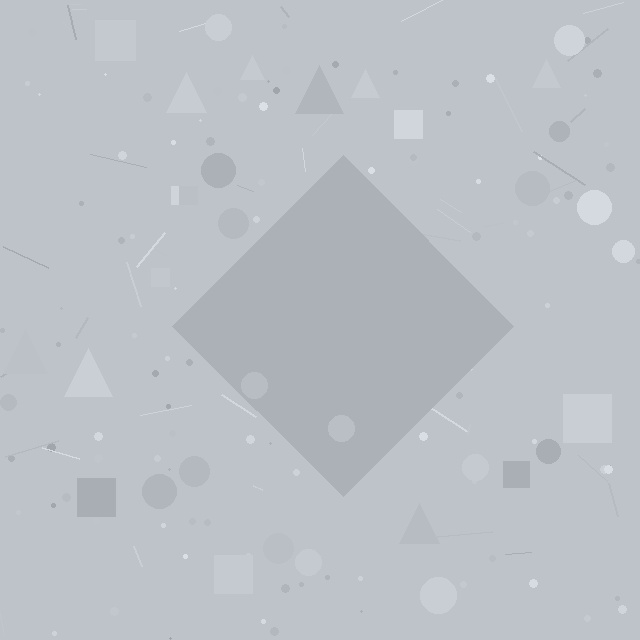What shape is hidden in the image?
A diamond is hidden in the image.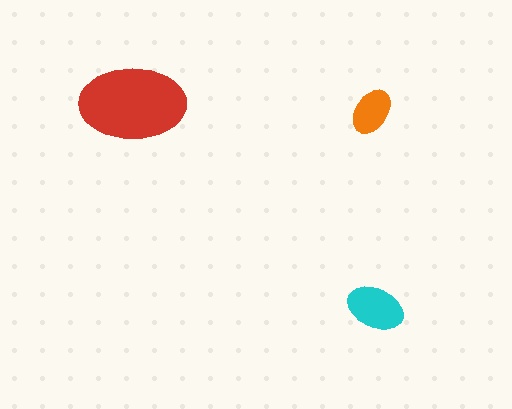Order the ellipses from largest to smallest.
the red one, the cyan one, the orange one.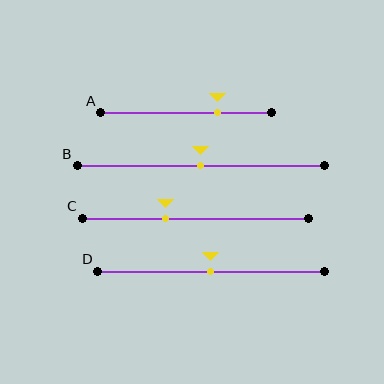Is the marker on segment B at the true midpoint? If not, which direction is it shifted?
Yes, the marker on segment B is at the true midpoint.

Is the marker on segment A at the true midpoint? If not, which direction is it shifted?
No, the marker on segment A is shifted to the right by about 18% of the segment length.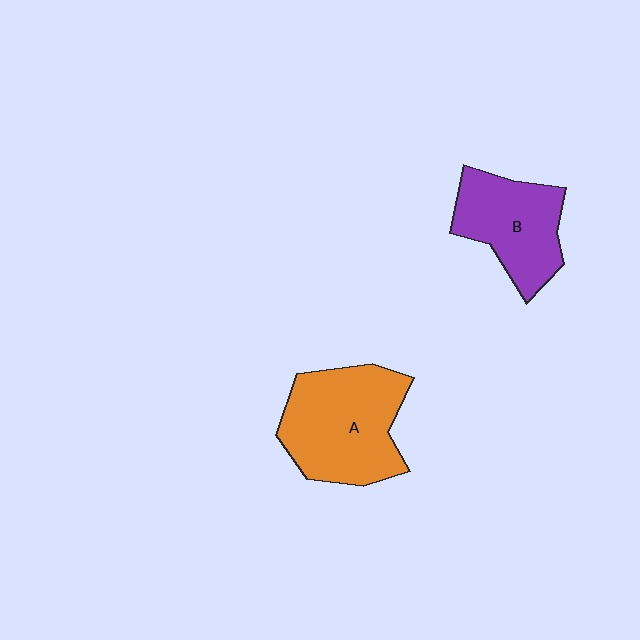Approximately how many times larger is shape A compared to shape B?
Approximately 1.3 times.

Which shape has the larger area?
Shape A (orange).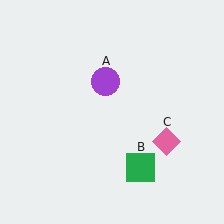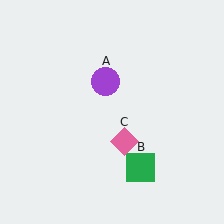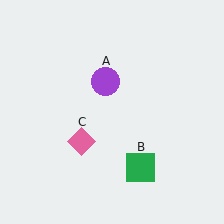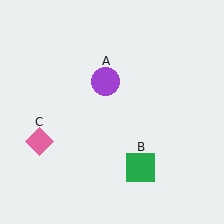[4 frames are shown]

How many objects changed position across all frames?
1 object changed position: pink diamond (object C).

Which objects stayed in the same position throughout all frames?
Purple circle (object A) and green square (object B) remained stationary.